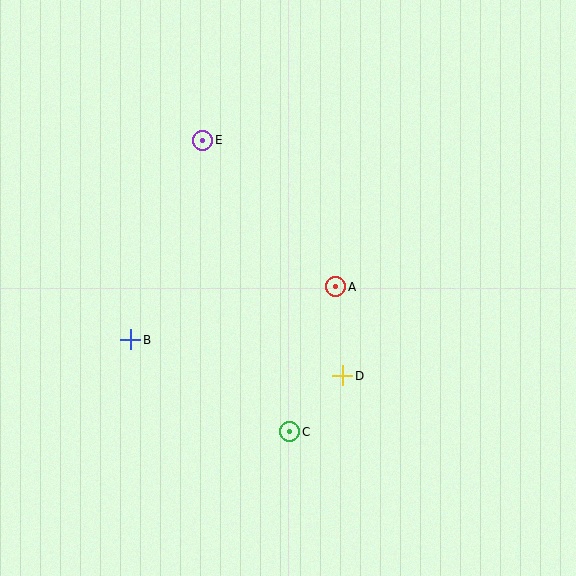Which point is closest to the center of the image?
Point A at (336, 287) is closest to the center.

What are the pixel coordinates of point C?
Point C is at (290, 432).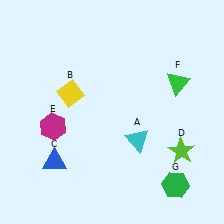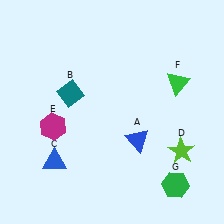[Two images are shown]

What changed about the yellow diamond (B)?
In Image 1, B is yellow. In Image 2, it changed to teal.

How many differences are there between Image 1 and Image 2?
There are 2 differences between the two images.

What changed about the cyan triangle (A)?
In Image 1, A is cyan. In Image 2, it changed to blue.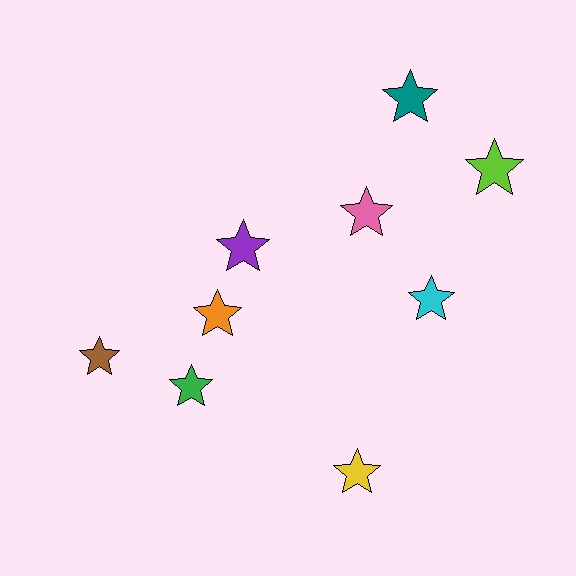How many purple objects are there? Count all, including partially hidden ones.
There is 1 purple object.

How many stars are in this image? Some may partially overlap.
There are 9 stars.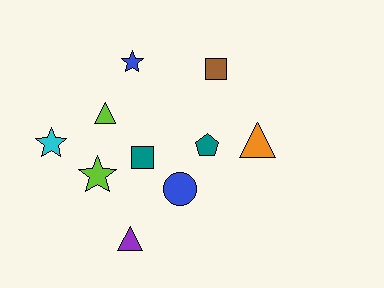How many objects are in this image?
There are 10 objects.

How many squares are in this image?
There are 2 squares.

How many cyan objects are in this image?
There is 1 cyan object.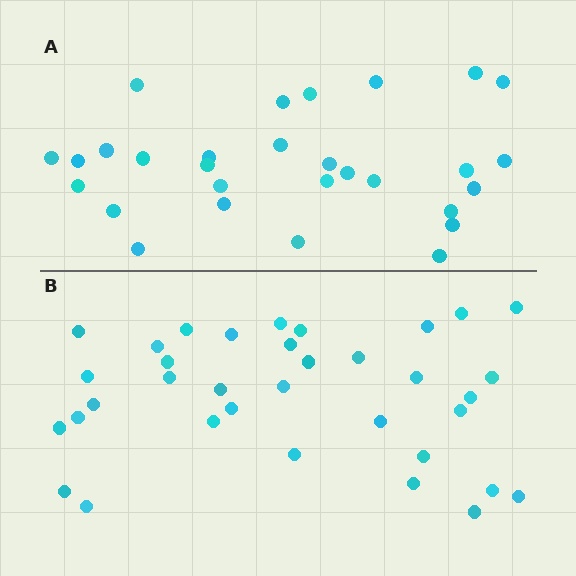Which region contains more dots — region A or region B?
Region B (the bottom region) has more dots.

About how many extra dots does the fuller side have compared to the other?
Region B has about 6 more dots than region A.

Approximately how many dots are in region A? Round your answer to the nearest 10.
About 30 dots. (The exact count is 29, which rounds to 30.)